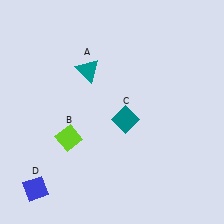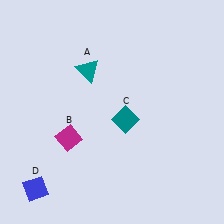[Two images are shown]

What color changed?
The diamond (B) changed from lime in Image 1 to magenta in Image 2.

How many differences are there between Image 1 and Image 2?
There is 1 difference between the two images.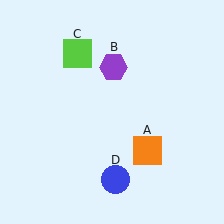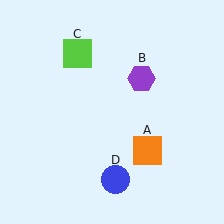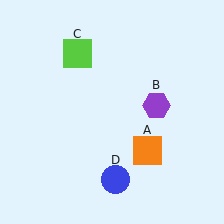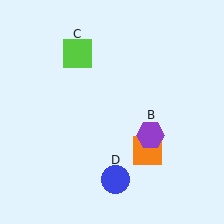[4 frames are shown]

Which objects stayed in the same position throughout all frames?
Orange square (object A) and lime square (object C) and blue circle (object D) remained stationary.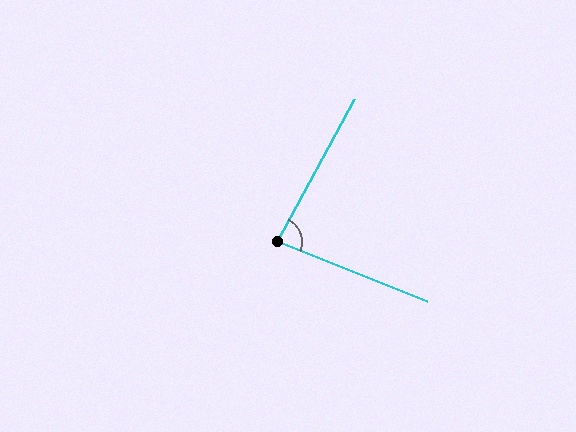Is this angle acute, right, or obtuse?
It is acute.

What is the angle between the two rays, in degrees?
Approximately 83 degrees.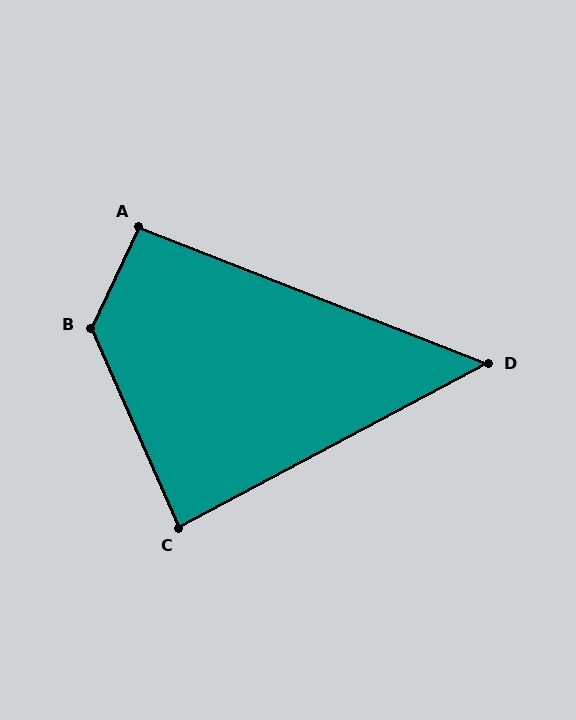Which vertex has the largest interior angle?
B, at approximately 131 degrees.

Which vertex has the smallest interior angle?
D, at approximately 49 degrees.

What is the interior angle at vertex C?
Approximately 86 degrees (approximately right).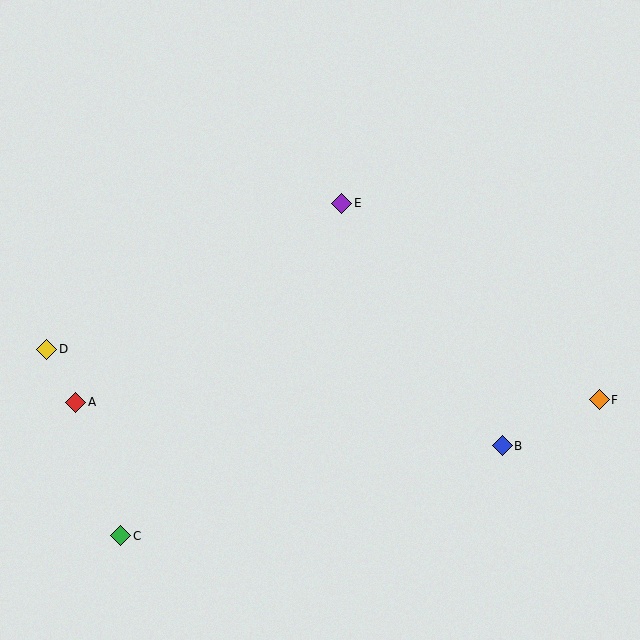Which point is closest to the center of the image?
Point E at (342, 203) is closest to the center.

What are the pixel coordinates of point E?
Point E is at (342, 203).